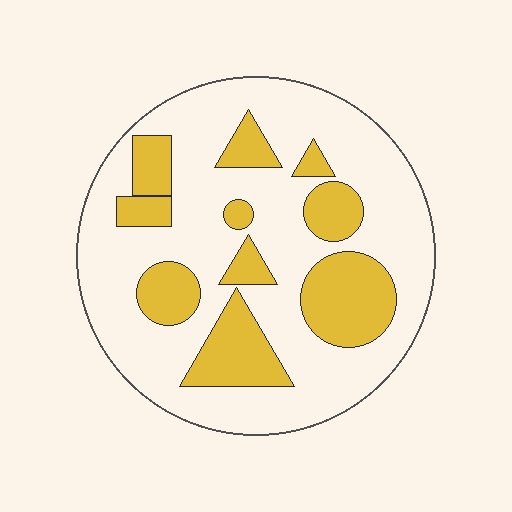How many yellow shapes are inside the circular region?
10.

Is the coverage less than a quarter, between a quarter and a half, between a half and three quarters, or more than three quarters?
Between a quarter and a half.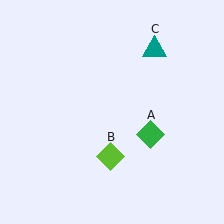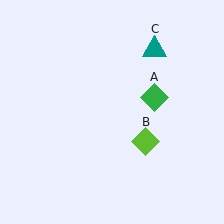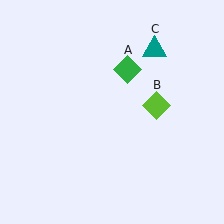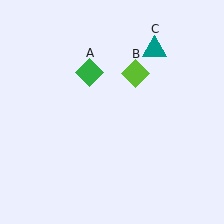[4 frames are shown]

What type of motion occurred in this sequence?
The green diamond (object A), lime diamond (object B) rotated counterclockwise around the center of the scene.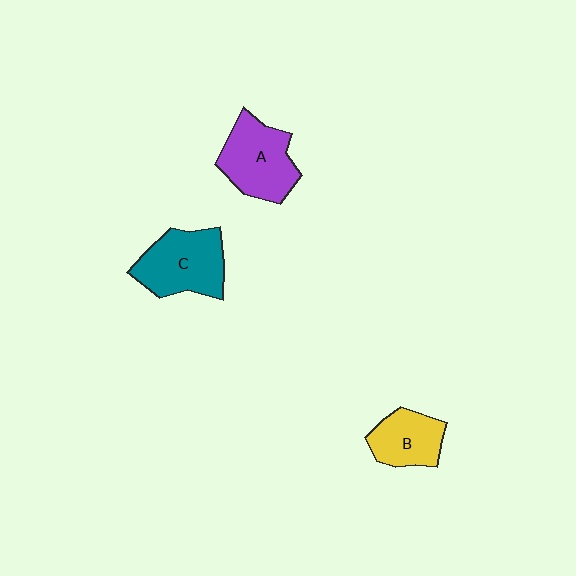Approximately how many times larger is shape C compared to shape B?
Approximately 1.4 times.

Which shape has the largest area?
Shape C (teal).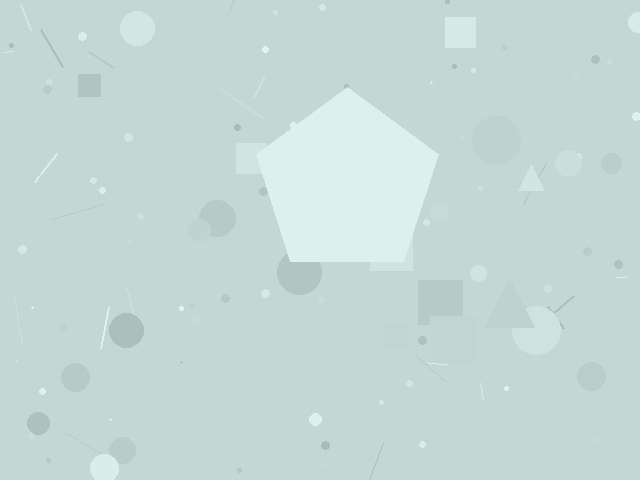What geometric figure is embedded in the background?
A pentagon is embedded in the background.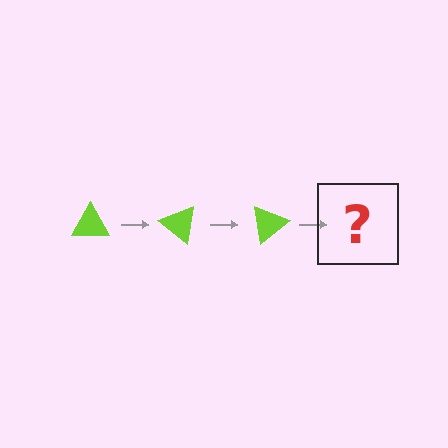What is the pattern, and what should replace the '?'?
The pattern is that the triangle rotates 40 degrees each step. The '?' should be a lime triangle rotated 120 degrees.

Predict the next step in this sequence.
The next step is a lime triangle rotated 120 degrees.